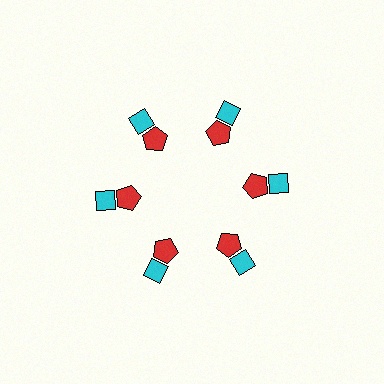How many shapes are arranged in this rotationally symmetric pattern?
There are 12 shapes, arranged in 6 groups of 2.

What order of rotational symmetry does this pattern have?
This pattern has 6-fold rotational symmetry.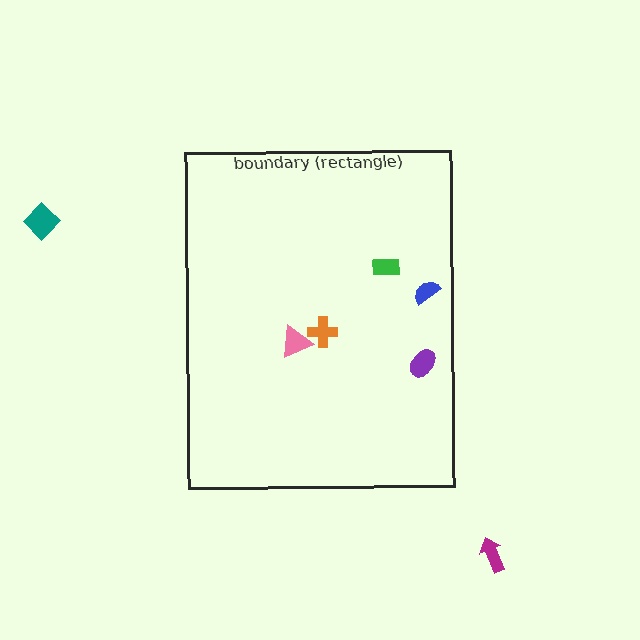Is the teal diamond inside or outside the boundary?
Outside.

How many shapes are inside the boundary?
5 inside, 2 outside.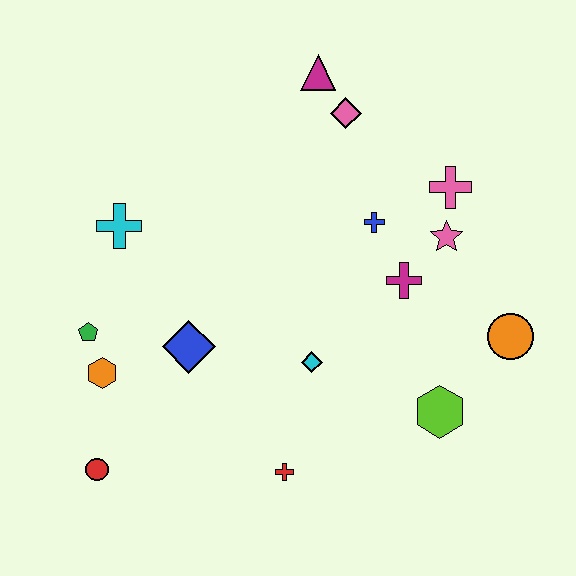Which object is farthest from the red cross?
The magenta triangle is farthest from the red cross.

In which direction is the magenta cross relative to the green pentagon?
The magenta cross is to the right of the green pentagon.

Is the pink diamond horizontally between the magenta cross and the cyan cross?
Yes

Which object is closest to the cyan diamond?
The red cross is closest to the cyan diamond.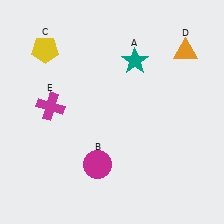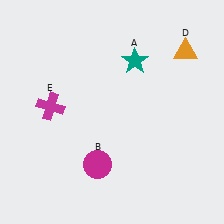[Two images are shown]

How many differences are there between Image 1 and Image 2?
There is 1 difference between the two images.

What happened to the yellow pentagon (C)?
The yellow pentagon (C) was removed in Image 2. It was in the top-left area of Image 1.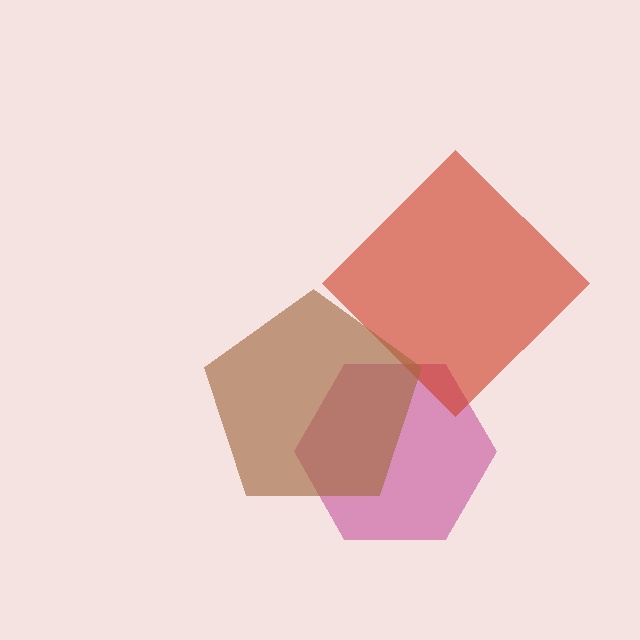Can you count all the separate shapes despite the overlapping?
Yes, there are 3 separate shapes.